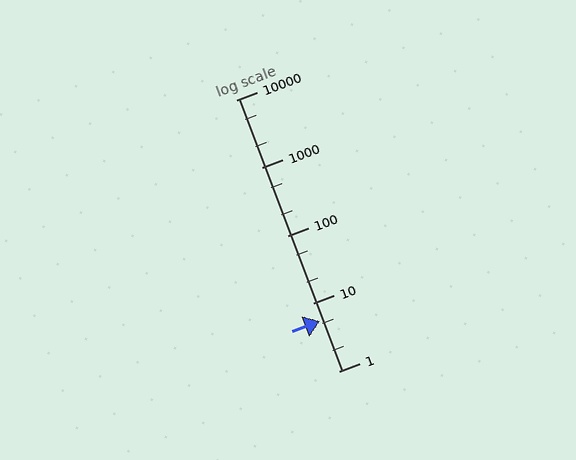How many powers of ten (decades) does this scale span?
The scale spans 4 decades, from 1 to 10000.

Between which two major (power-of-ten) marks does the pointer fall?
The pointer is between 1 and 10.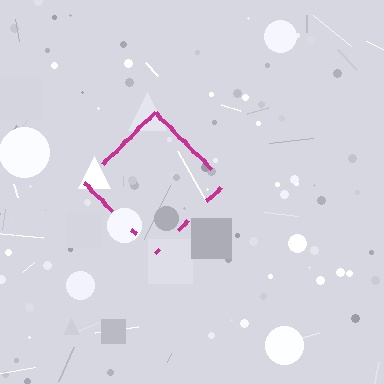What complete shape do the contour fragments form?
The contour fragments form a diamond.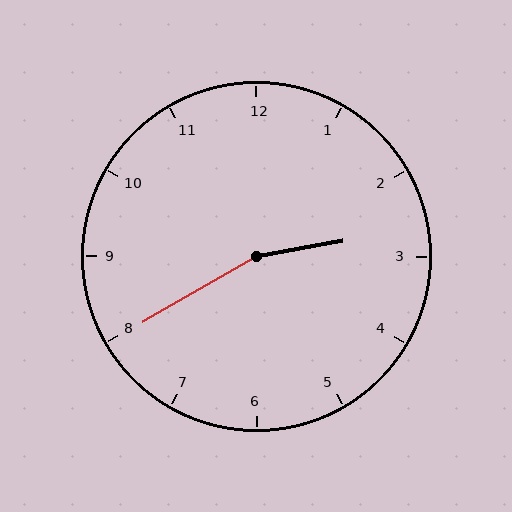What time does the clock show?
2:40.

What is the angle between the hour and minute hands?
Approximately 160 degrees.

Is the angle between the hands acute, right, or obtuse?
It is obtuse.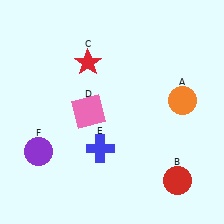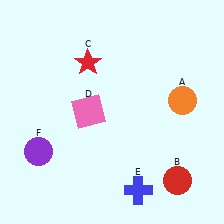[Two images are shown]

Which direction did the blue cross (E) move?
The blue cross (E) moved down.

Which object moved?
The blue cross (E) moved down.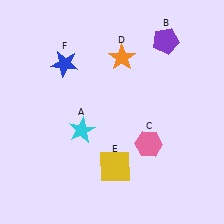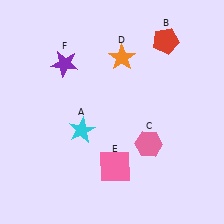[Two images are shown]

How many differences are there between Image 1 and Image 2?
There are 3 differences between the two images.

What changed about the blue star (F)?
In Image 1, F is blue. In Image 2, it changed to purple.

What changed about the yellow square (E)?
In Image 1, E is yellow. In Image 2, it changed to pink.